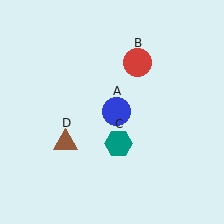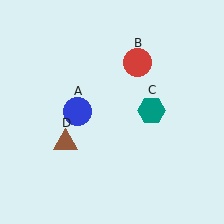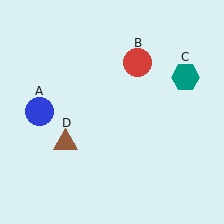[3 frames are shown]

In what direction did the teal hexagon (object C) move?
The teal hexagon (object C) moved up and to the right.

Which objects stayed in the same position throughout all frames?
Red circle (object B) and brown triangle (object D) remained stationary.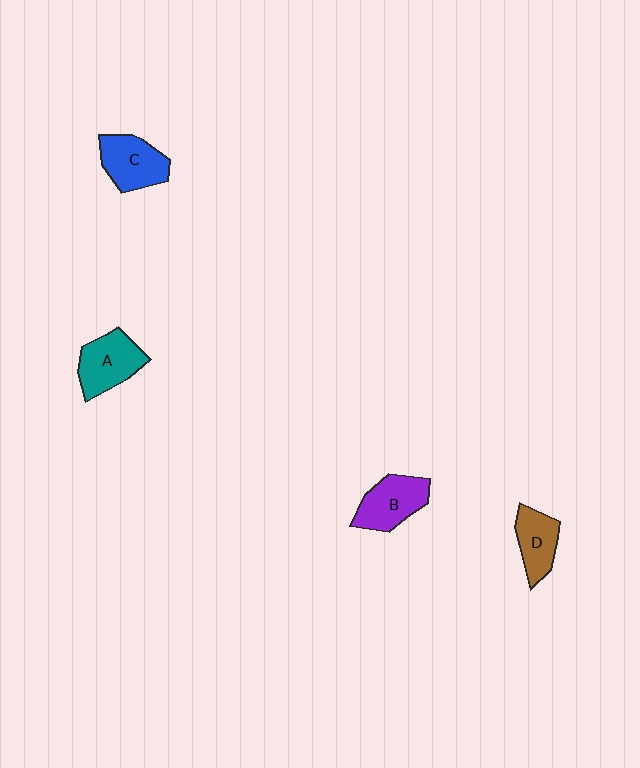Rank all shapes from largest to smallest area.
From largest to smallest: A (teal), C (blue), B (purple), D (brown).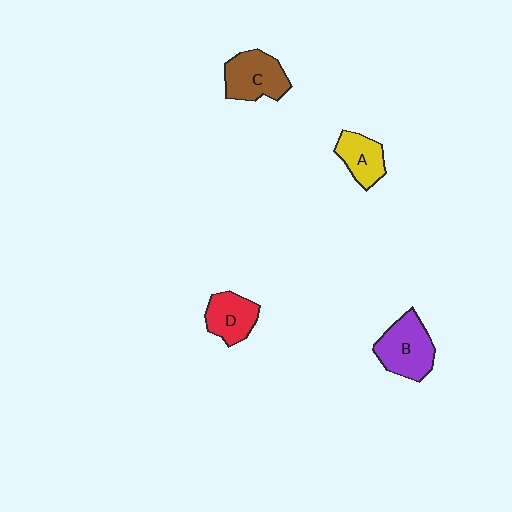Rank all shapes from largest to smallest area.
From largest to smallest: B (purple), C (brown), D (red), A (yellow).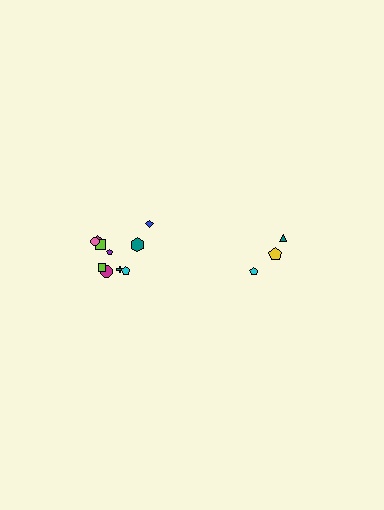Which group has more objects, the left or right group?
The left group.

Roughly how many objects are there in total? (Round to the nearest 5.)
Roughly 15 objects in total.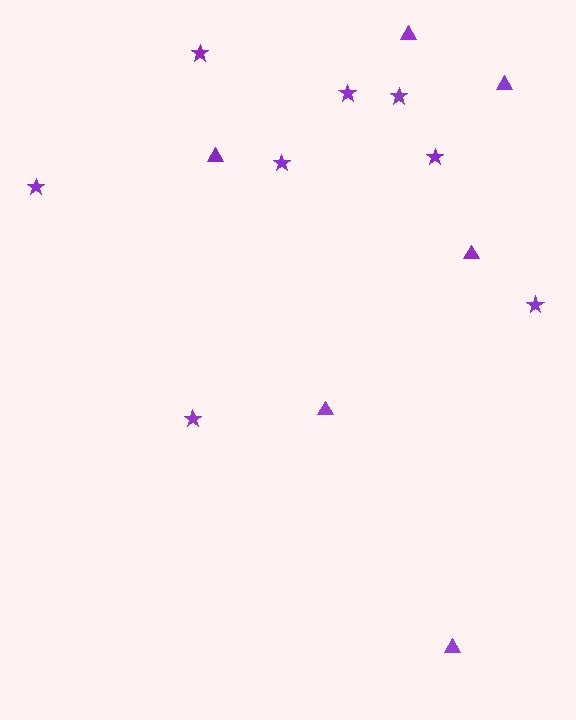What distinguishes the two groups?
There are 2 groups: one group of triangles (6) and one group of stars (8).